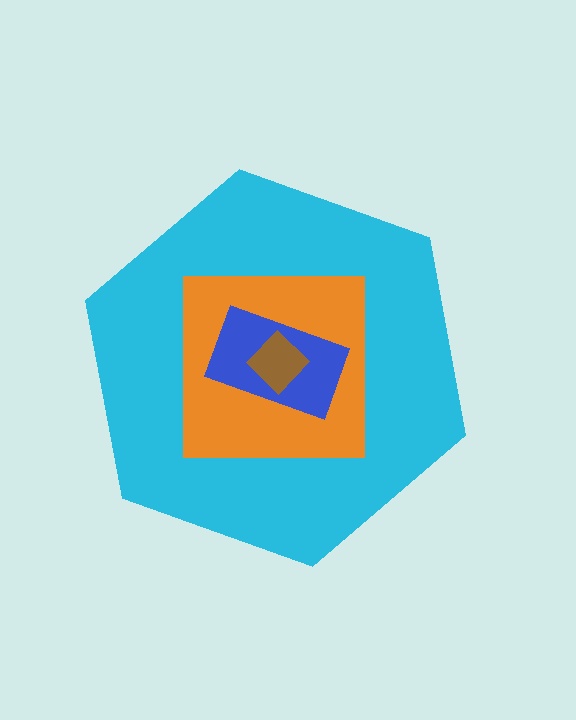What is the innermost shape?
The brown diamond.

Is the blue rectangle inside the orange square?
Yes.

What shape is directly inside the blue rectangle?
The brown diamond.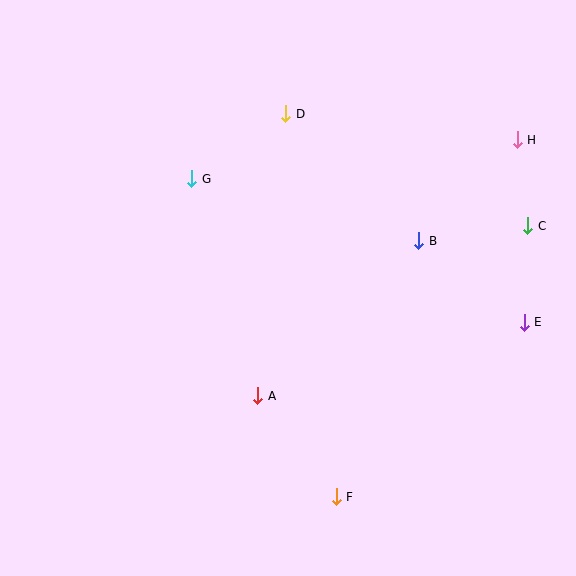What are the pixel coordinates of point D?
Point D is at (286, 114).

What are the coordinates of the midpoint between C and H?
The midpoint between C and H is at (523, 183).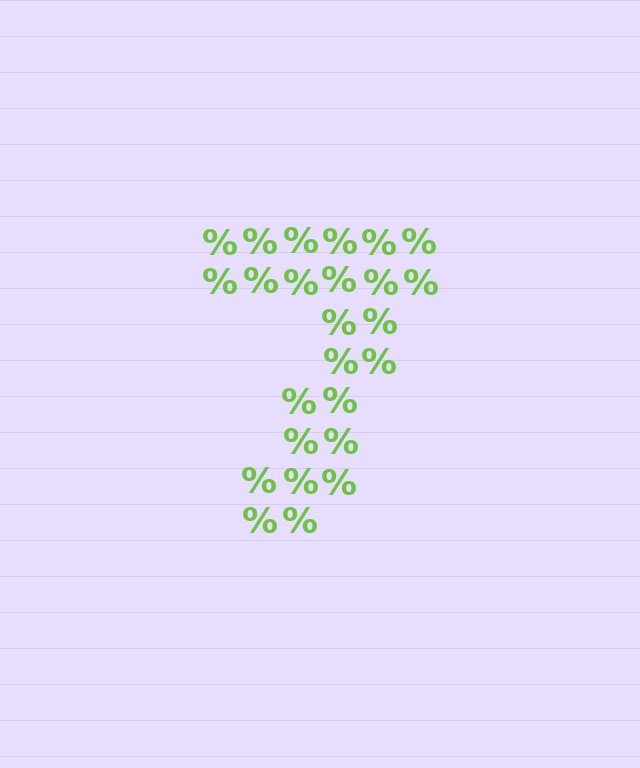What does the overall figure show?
The overall figure shows the digit 7.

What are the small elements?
The small elements are percent signs.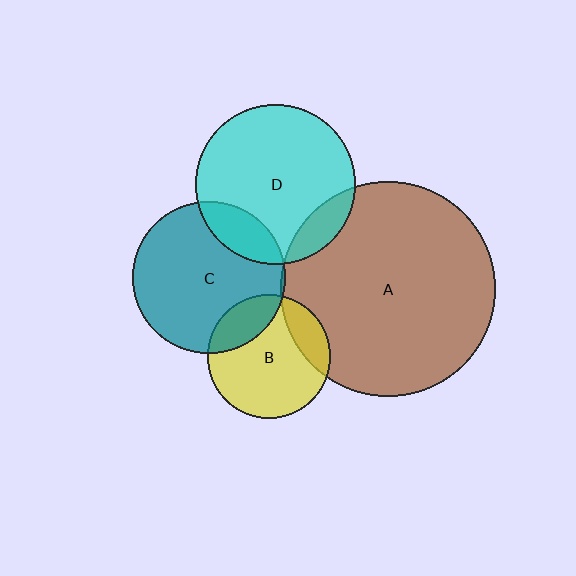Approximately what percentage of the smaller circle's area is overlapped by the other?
Approximately 15%.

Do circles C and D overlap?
Yes.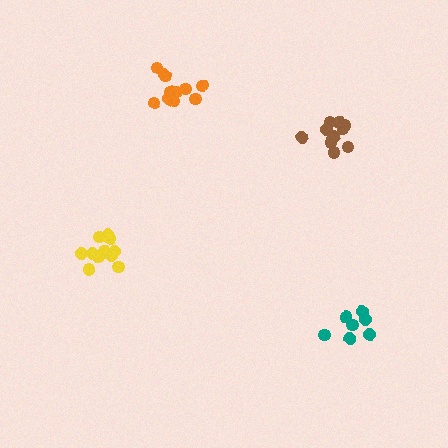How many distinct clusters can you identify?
There are 4 distinct clusters.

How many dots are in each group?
Group 1: 10 dots, Group 2: 12 dots, Group 3: 7 dots, Group 4: 12 dots (41 total).